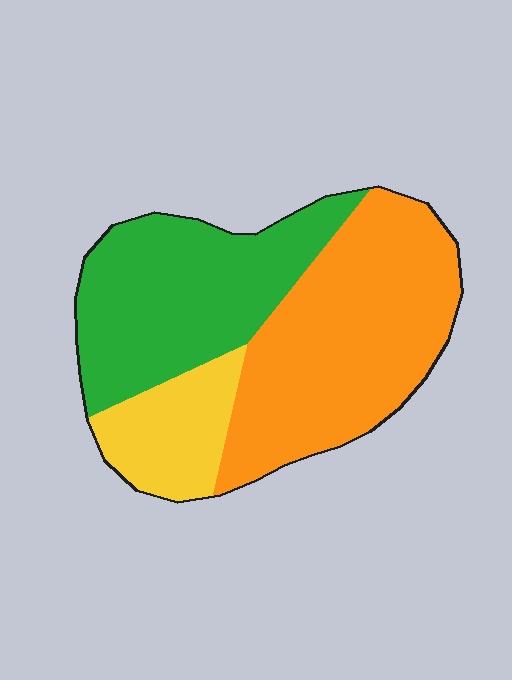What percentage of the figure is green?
Green takes up about three eighths (3/8) of the figure.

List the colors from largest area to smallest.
From largest to smallest: orange, green, yellow.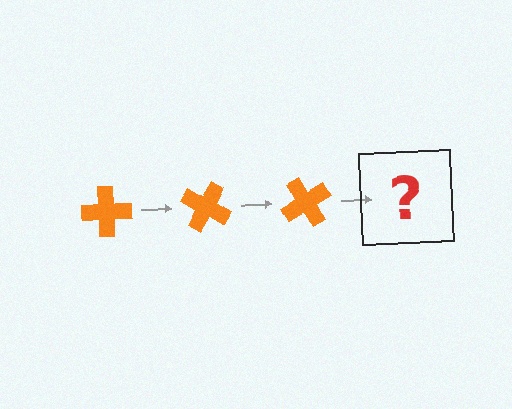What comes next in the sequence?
The next element should be an orange cross rotated 90 degrees.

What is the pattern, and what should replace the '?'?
The pattern is that the cross rotates 30 degrees each step. The '?' should be an orange cross rotated 90 degrees.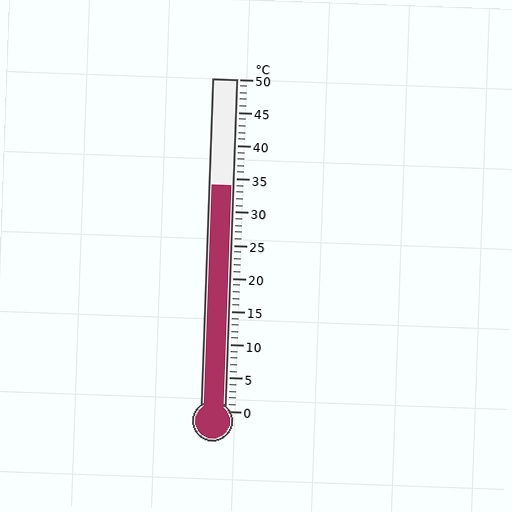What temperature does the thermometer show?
The thermometer shows approximately 34°C.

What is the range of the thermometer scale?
The thermometer scale ranges from 0°C to 50°C.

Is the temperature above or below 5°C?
The temperature is above 5°C.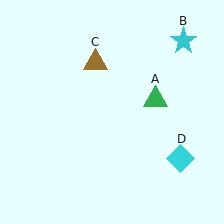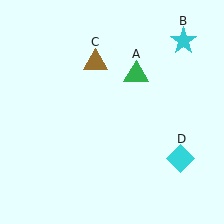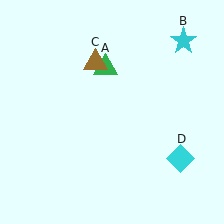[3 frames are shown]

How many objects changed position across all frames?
1 object changed position: green triangle (object A).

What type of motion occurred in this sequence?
The green triangle (object A) rotated counterclockwise around the center of the scene.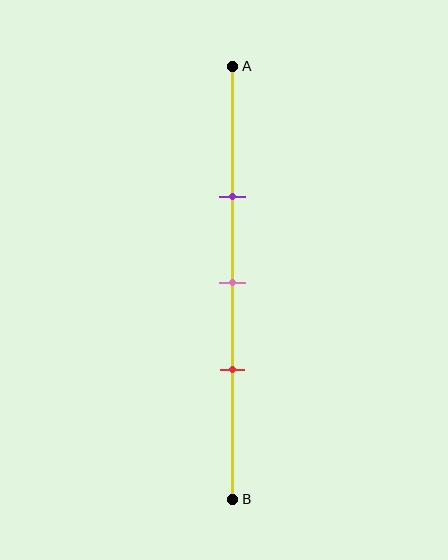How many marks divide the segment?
There are 3 marks dividing the segment.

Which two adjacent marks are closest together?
The pink and red marks are the closest adjacent pair.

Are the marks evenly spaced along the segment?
Yes, the marks are approximately evenly spaced.